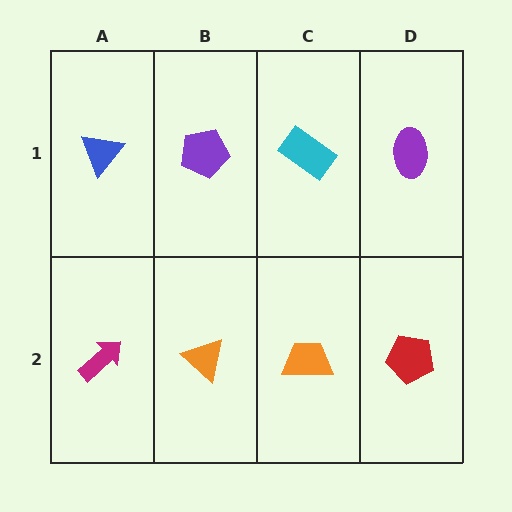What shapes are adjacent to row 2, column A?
A blue triangle (row 1, column A), an orange triangle (row 2, column B).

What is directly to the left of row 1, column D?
A cyan rectangle.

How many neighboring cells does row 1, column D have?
2.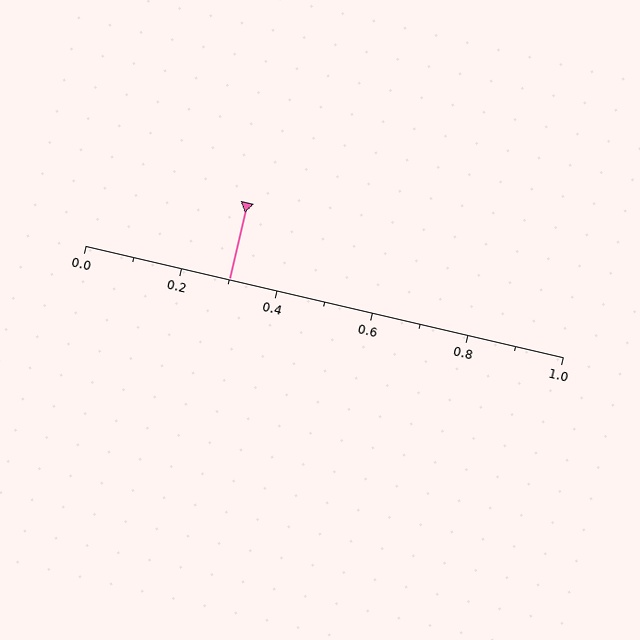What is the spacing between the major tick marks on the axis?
The major ticks are spaced 0.2 apart.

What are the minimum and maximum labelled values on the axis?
The axis runs from 0.0 to 1.0.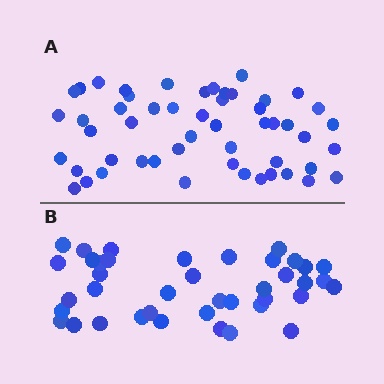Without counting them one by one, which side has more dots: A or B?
Region A (the top region) has more dots.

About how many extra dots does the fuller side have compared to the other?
Region A has roughly 12 or so more dots than region B.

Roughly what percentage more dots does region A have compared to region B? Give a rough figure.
About 30% more.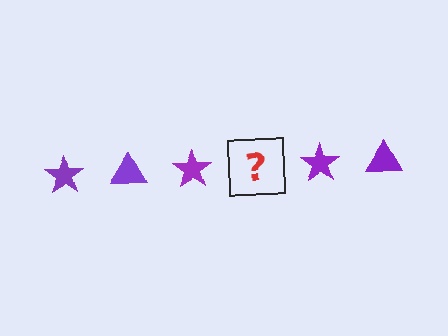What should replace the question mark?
The question mark should be replaced with a purple triangle.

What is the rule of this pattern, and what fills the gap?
The rule is that the pattern cycles through star, triangle shapes in purple. The gap should be filled with a purple triangle.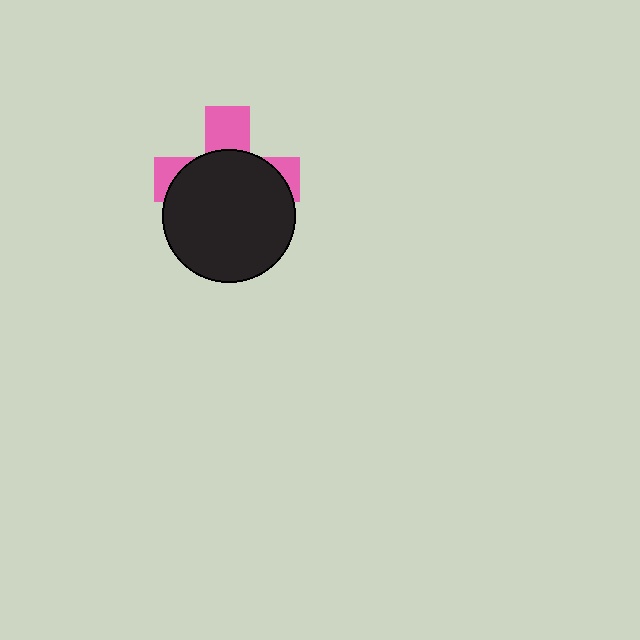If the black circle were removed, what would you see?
You would see the complete pink cross.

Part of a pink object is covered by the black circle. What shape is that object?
It is a cross.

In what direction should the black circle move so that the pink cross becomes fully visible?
The black circle should move down. That is the shortest direction to clear the overlap and leave the pink cross fully visible.